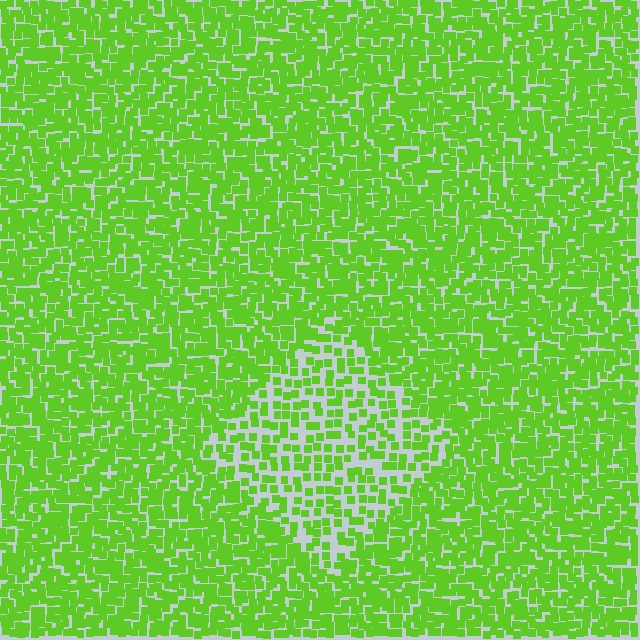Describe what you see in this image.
The image contains small lime elements arranged at two different densities. A diamond-shaped region is visible where the elements are less densely packed than the surrounding area.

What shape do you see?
I see a diamond.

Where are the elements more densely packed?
The elements are more densely packed outside the diamond boundary.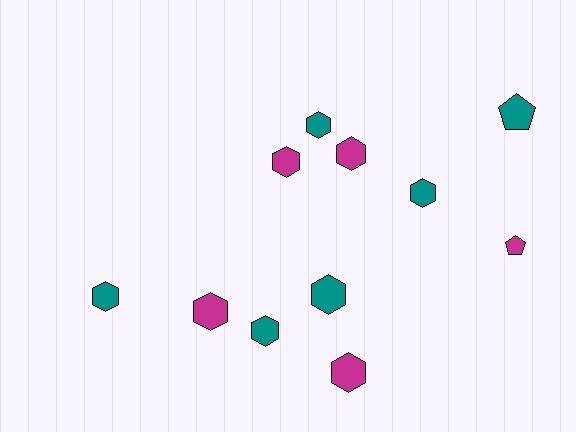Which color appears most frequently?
Teal, with 6 objects.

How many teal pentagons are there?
There is 1 teal pentagon.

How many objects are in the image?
There are 11 objects.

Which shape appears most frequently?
Hexagon, with 9 objects.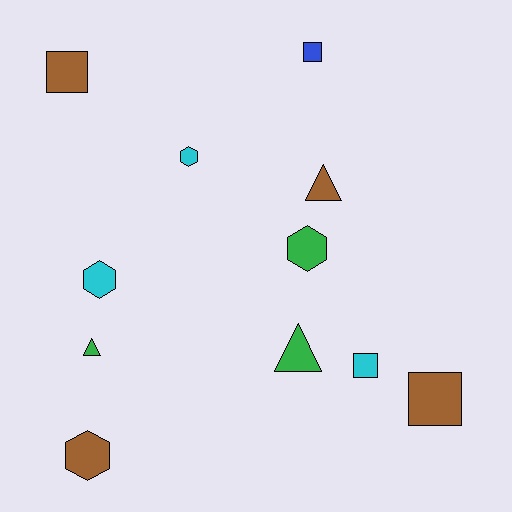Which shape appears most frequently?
Hexagon, with 4 objects.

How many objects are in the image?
There are 11 objects.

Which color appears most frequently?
Brown, with 4 objects.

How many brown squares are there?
There are 2 brown squares.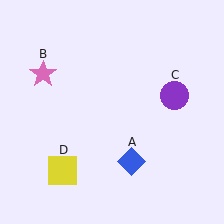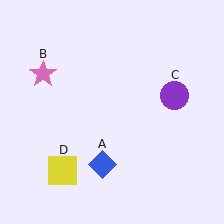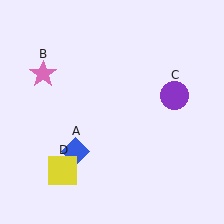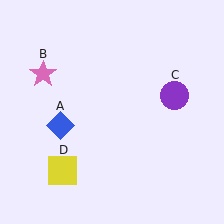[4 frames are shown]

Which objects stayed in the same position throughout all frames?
Pink star (object B) and purple circle (object C) and yellow square (object D) remained stationary.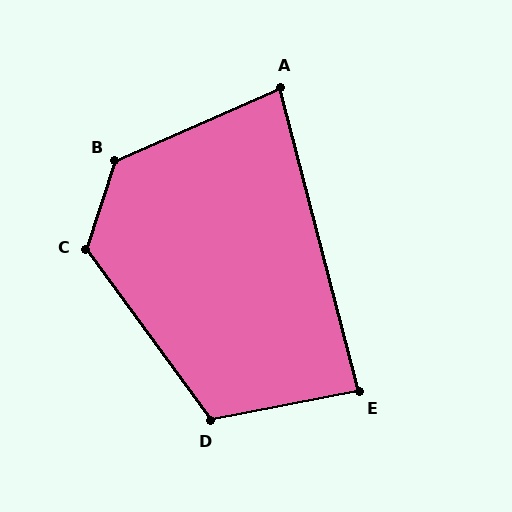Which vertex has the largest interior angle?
B, at approximately 132 degrees.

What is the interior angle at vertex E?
Approximately 87 degrees (approximately right).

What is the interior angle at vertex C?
Approximately 126 degrees (obtuse).